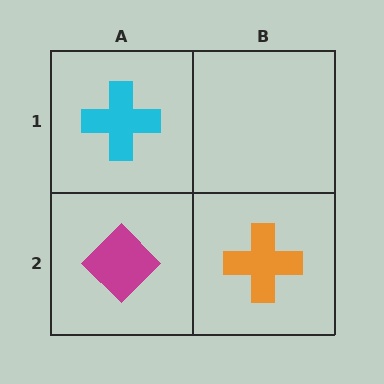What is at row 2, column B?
An orange cross.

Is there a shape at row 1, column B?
No, that cell is empty.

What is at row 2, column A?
A magenta diamond.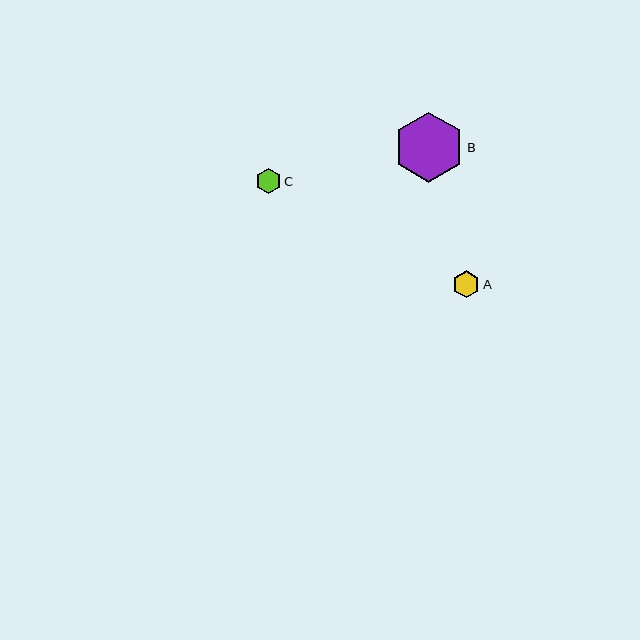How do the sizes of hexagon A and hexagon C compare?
Hexagon A and hexagon C are approximately the same size.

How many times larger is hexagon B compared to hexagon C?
Hexagon B is approximately 2.8 times the size of hexagon C.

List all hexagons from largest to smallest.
From largest to smallest: B, A, C.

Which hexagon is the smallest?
Hexagon C is the smallest with a size of approximately 26 pixels.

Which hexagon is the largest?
Hexagon B is the largest with a size of approximately 70 pixels.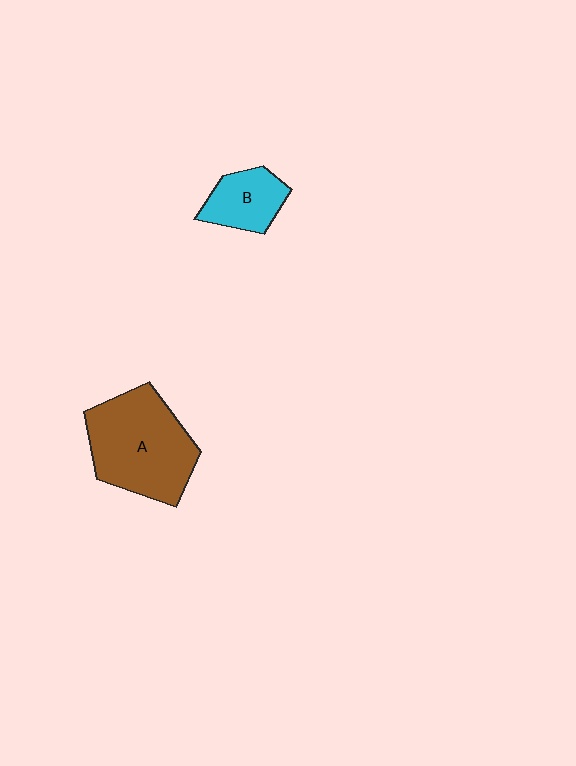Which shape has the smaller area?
Shape B (cyan).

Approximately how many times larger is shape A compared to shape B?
Approximately 2.3 times.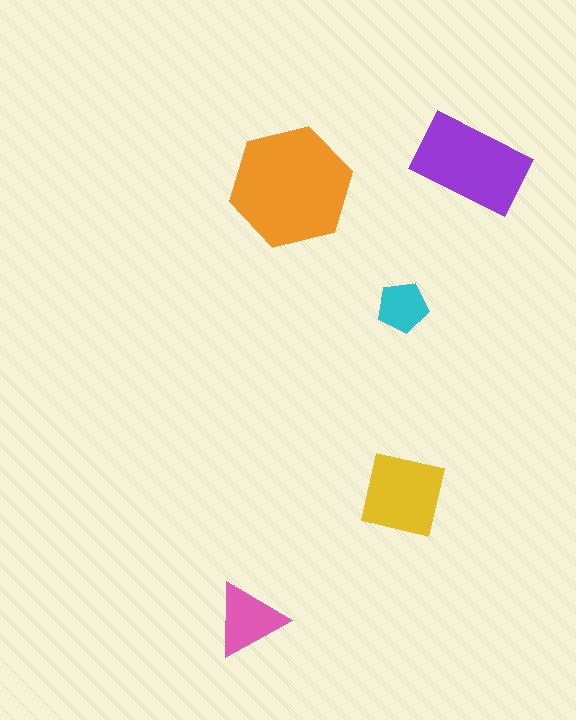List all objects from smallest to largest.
The cyan pentagon, the pink triangle, the yellow square, the purple rectangle, the orange hexagon.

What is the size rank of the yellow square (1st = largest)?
3rd.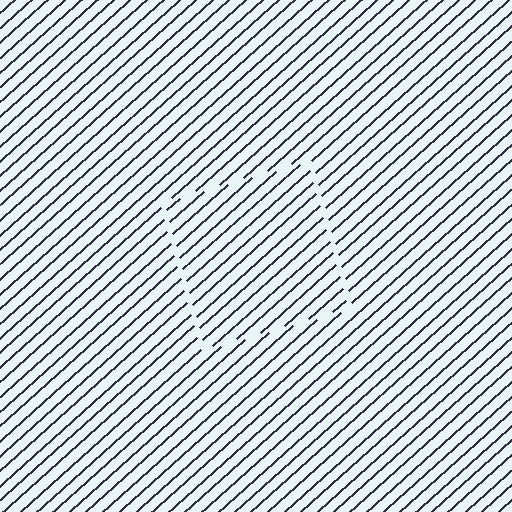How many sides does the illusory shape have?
4 sides — the line-ends trace a square.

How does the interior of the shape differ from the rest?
The interior of the shape contains the same grating, shifted by half a period — the contour is defined by the phase discontinuity where line-ends from the inner and outer gratings abut.